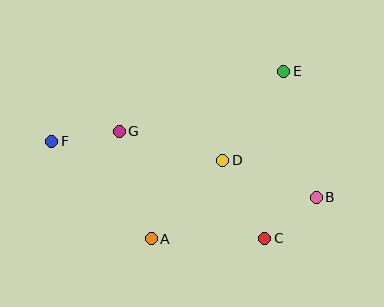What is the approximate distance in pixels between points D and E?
The distance between D and E is approximately 108 pixels.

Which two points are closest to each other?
Points B and C are closest to each other.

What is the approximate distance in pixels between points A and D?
The distance between A and D is approximately 106 pixels.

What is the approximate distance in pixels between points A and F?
The distance between A and F is approximately 139 pixels.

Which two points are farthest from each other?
Points B and F are farthest from each other.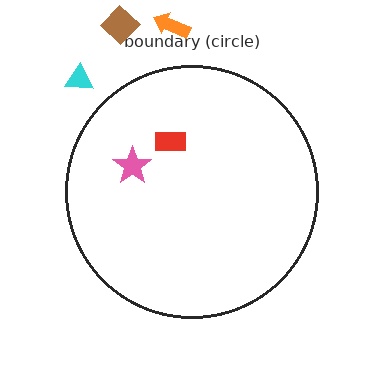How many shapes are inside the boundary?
2 inside, 3 outside.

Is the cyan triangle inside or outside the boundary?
Outside.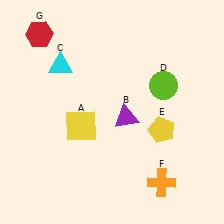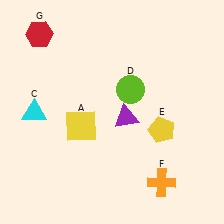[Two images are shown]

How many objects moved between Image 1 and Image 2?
2 objects moved between the two images.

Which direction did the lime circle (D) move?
The lime circle (D) moved left.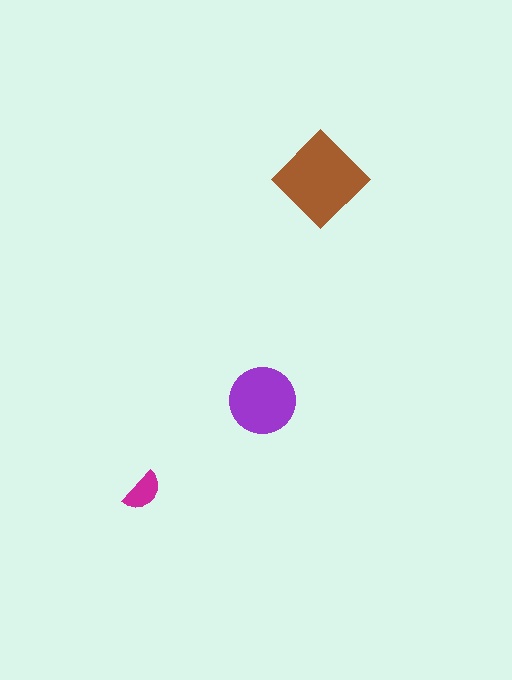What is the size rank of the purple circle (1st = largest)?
2nd.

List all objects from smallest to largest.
The magenta semicircle, the purple circle, the brown diamond.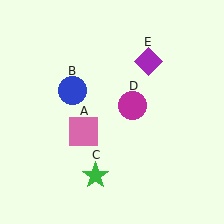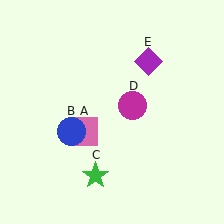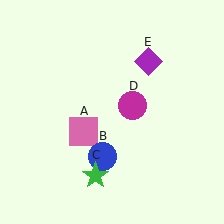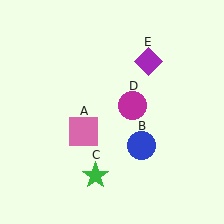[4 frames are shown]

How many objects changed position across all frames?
1 object changed position: blue circle (object B).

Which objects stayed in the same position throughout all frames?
Pink square (object A) and green star (object C) and magenta circle (object D) and purple diamond (object E) remained stationary.